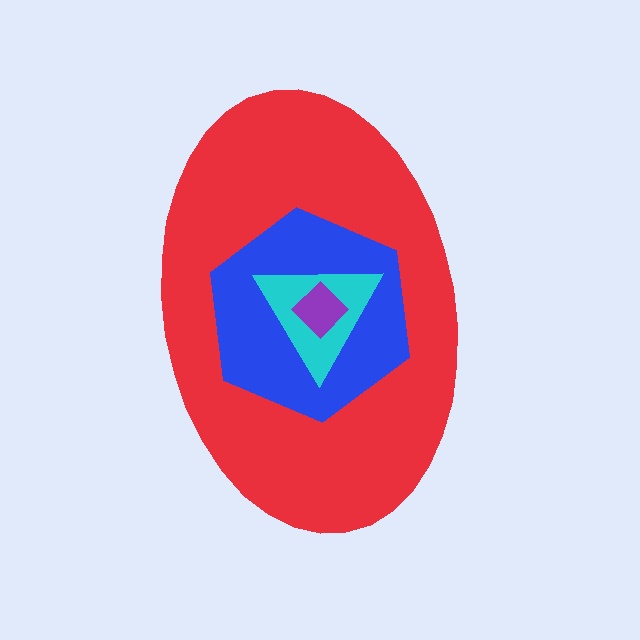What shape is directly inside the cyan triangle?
The purple diamond.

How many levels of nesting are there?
4.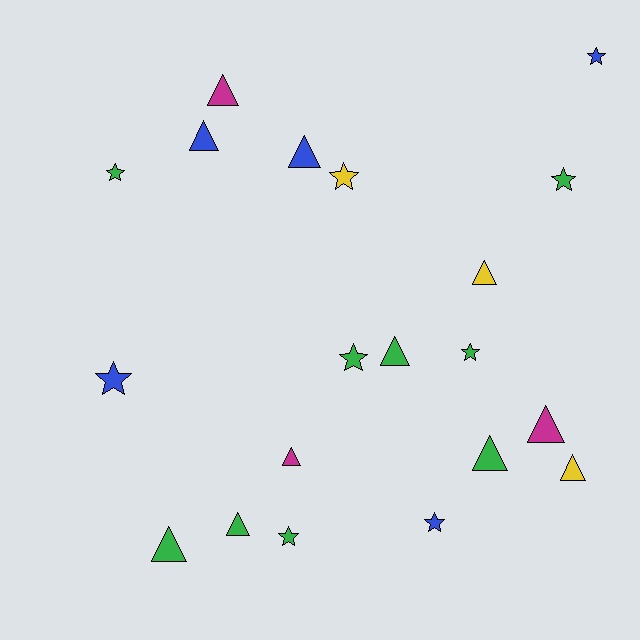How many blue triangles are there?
There are 2 blue triangles.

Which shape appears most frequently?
Triangle, with 11 objects.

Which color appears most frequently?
Green, with 9 objects.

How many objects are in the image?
There are 20 objects.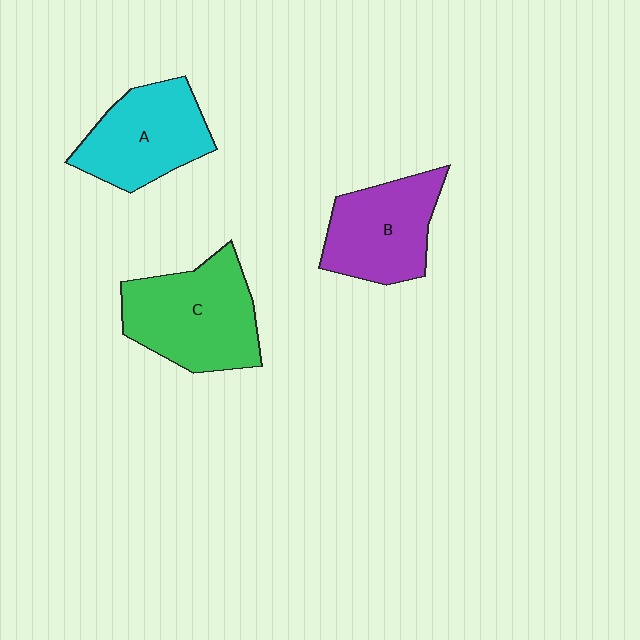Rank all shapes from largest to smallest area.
From largest to smallest: C (green), A (cyan), B (purple).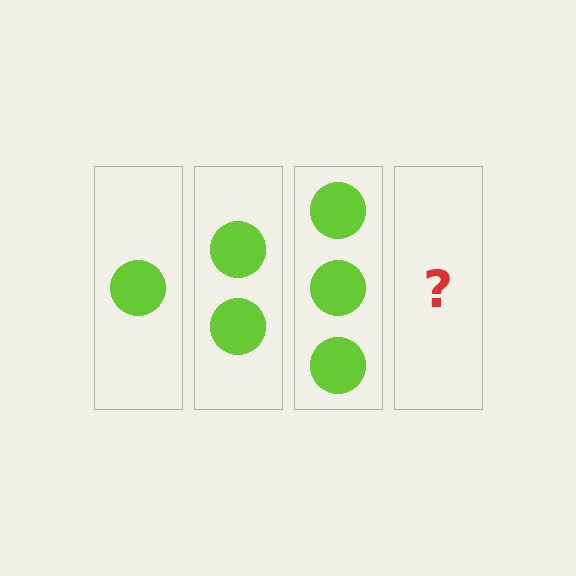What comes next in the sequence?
The next element should be 4 circles.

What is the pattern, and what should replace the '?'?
The pattern is that each step adds one more circle. The '?' should be 4 circles.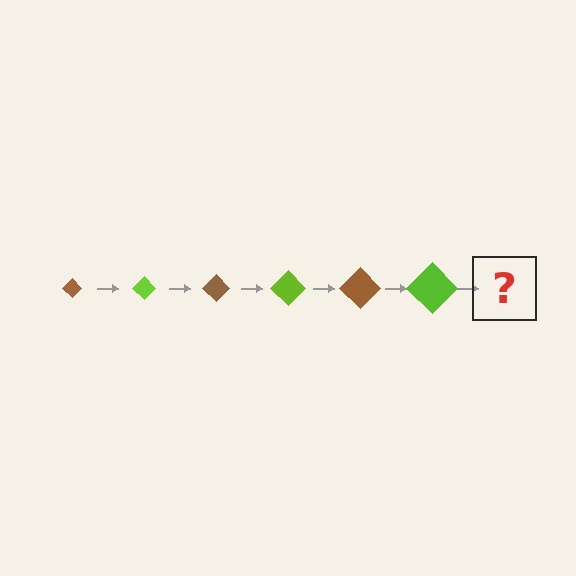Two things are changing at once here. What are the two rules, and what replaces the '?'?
The two rules are that the diamond grows larger each step and the color cycles through brown and lime. The '?' should be a brown diamond, larger than the previous one.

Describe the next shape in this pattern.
It should be a brown diamond, larger than the previous one.